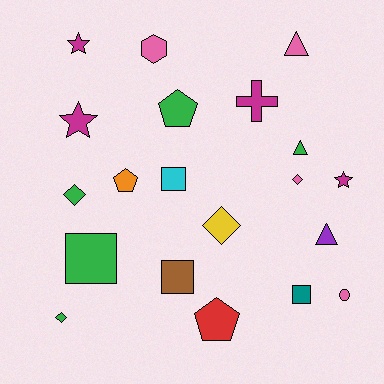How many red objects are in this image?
There is 1 red object.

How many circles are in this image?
There is 1 circle.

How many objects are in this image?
There are 20 objects.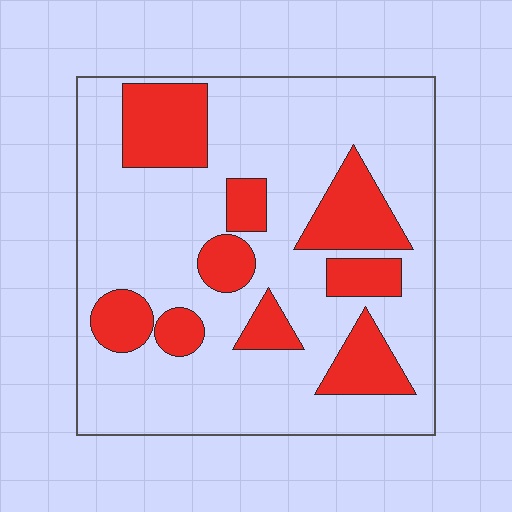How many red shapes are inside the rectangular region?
9.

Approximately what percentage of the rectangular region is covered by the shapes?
Approximately 25%.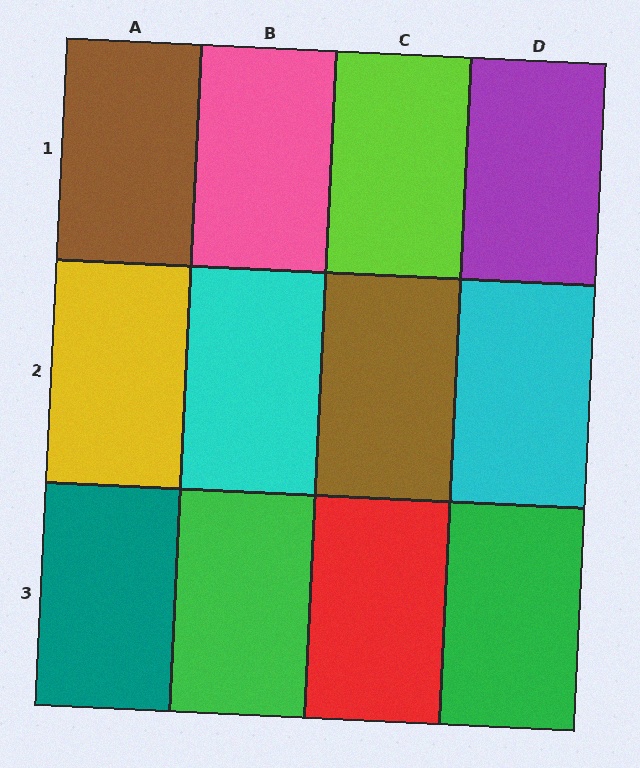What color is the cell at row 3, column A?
Teal.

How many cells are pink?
1 cell is pink.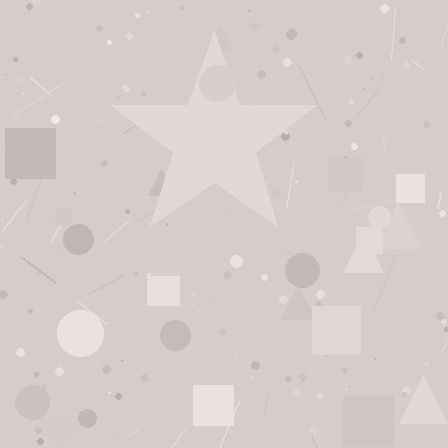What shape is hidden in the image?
A star is hidden in the image.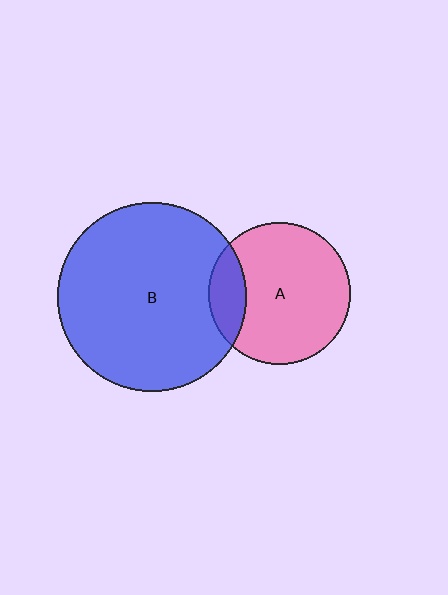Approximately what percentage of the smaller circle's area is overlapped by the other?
Approximately 15%.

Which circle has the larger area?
Circle B (blue).